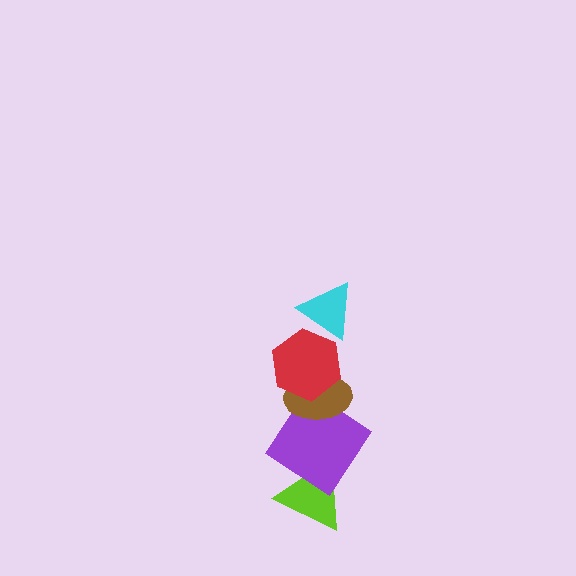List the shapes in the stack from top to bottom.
From top to bottom: the cyan triangle, the red hexagon, the brown ellipse, the purple diamond, the lime triangle.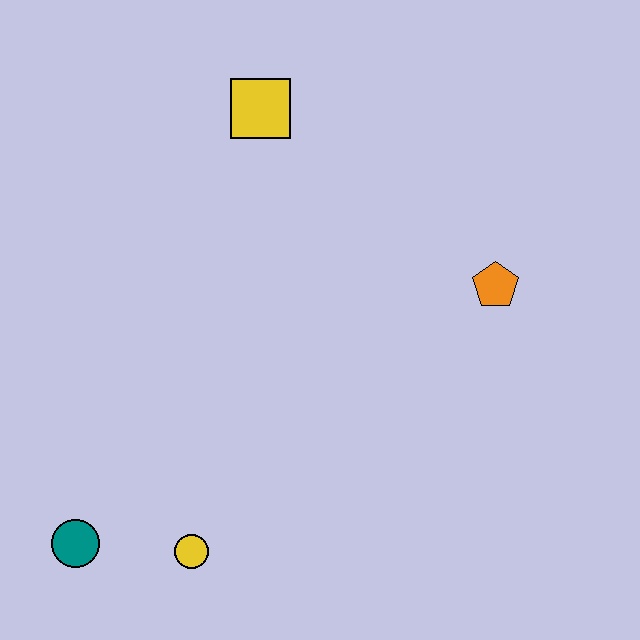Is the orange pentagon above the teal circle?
Yes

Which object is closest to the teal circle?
The yellow circle is closest to the teal circle.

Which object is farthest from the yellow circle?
The yellow square is farthest from the yellow circle.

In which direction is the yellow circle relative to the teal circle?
The yellow circle is to the right of the teal circle.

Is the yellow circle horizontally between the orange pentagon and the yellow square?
No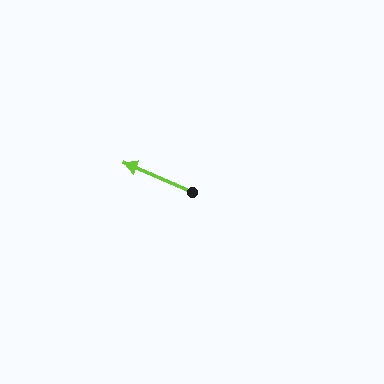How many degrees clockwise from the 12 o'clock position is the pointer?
Approximately 294 degrees.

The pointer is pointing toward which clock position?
Roughly 10 o'clock.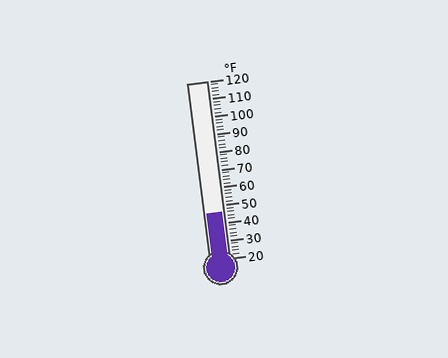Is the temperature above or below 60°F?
The temperature is below 60°F.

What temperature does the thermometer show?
The thermometer shows approximately 46°F.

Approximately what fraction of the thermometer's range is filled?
The thermometer is filled to approximately 25% of its range.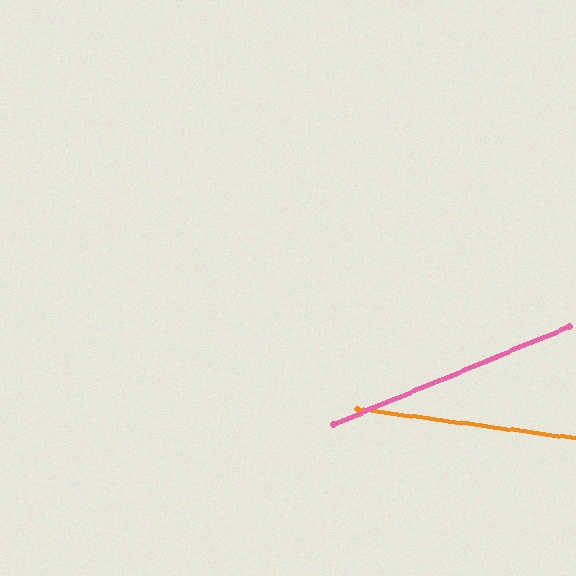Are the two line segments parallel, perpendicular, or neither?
Neither parallel nor perpendicular — they differ by about 30°.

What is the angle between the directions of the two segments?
Approximately 30 degrees.